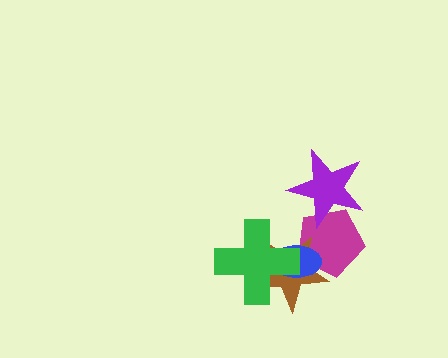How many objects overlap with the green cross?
2 objects overlap with the green cross.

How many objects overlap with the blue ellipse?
3 objects overlap with the blue ellipse.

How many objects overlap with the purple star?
1 object overlaps with the purple star.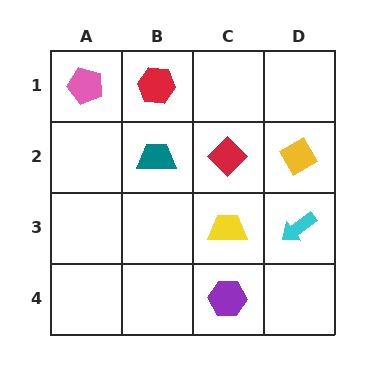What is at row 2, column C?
A red diamond.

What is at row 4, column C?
A purple hexagon.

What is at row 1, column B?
A red hexagon.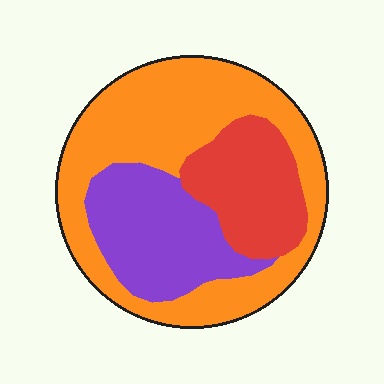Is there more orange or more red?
Orange.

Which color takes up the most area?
Orange, at roughly 55%.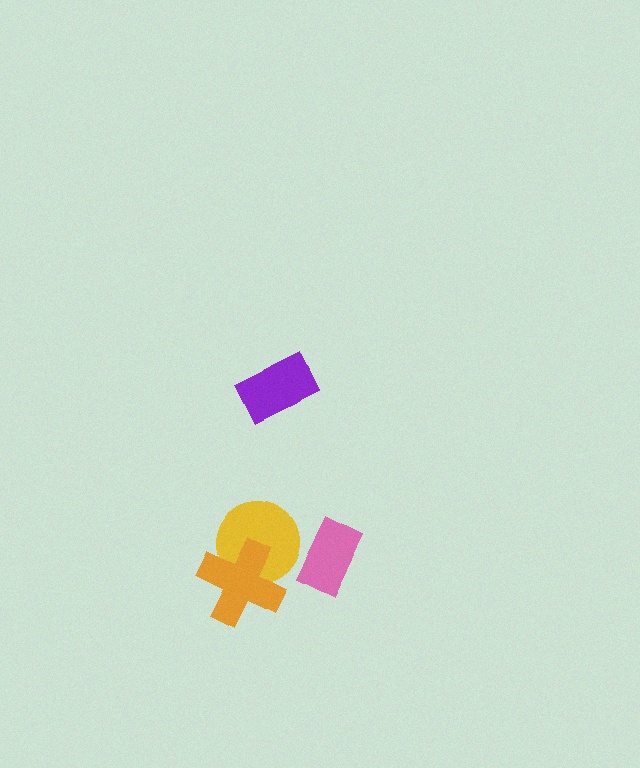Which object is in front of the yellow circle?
The orange cross is in front of the yellow circle.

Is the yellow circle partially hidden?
Yes, it is partially covered by another shape.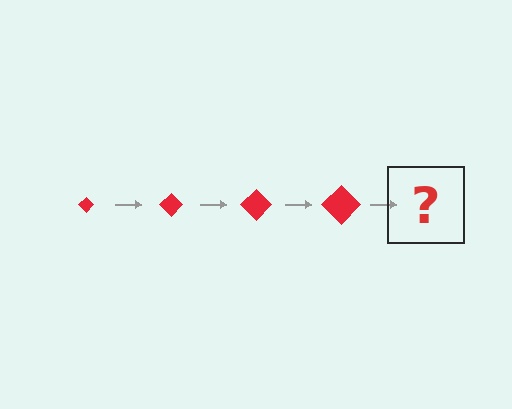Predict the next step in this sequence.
The next step is a red diamond, larger than the previous one.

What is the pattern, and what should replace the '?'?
The pattern is that the diamond gets progressively larger each step. The '?' should be a red diamond, larger than the previous one.